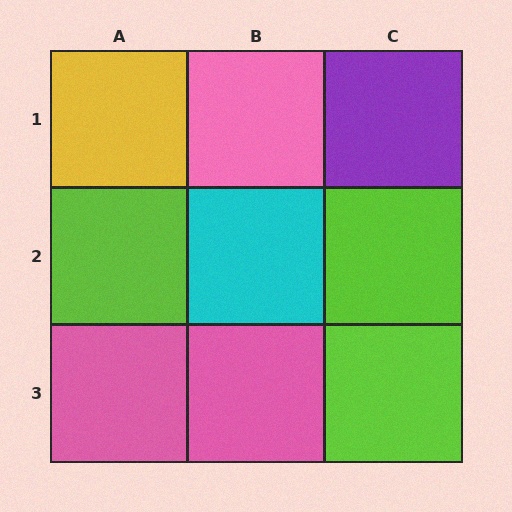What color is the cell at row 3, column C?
Lime.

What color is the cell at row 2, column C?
Lime.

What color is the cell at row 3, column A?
Pink.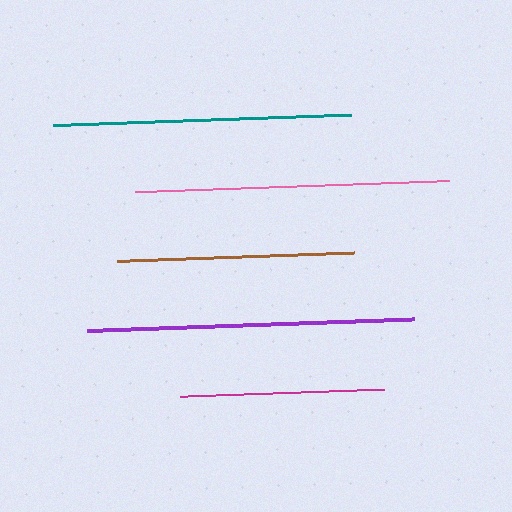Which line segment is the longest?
The purple line is the longest at approximately 328 pixels.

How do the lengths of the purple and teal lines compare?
The purple and teal lines are approximately the same length.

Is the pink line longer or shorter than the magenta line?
The pink line is longer than the magenta line.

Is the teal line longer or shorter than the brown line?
The teal line is longer than the brown line.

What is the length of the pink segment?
The pink segment is approximately 315 pixels long.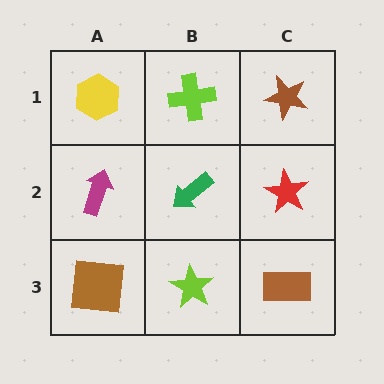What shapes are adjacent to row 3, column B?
A green arrow (row 2, column B), a brown square (row 3, column A), a brown rectangle (row 3, column C).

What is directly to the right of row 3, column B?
A brown rectangle.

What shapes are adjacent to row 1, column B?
A green arrow (row 2, column B), a yellow hexagon (row 1, column A), a brown star (row 1, column C).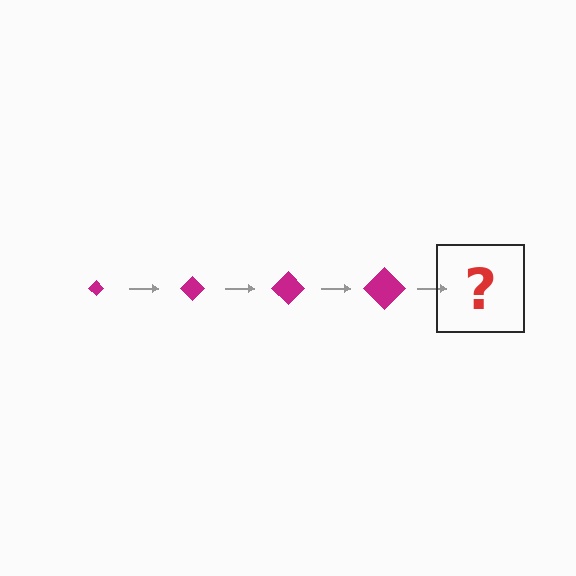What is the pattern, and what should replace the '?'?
The pattern is that the diamond gets progressively larger each step. The '?' should be a magenta diamond, larger than the previous one.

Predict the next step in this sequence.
The next step is a magenta diamond, larger than the previous one.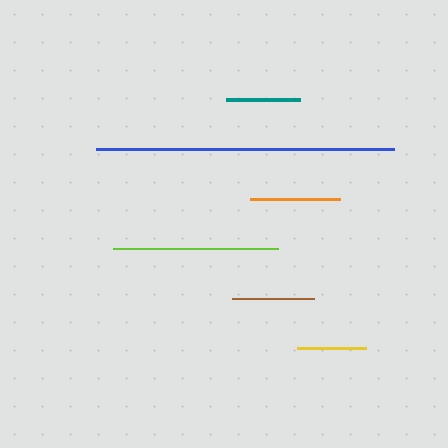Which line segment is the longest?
The blue line is the longest at approximately 298 pixels.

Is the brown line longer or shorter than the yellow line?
The brown line is longer than the yellow line.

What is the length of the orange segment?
The orange segment is approximately 89 pixels long.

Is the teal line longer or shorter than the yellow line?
The teal line is longer than the yellow line.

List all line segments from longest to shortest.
From longest to shortest: blue, lime, orange, brown, teal, yellow.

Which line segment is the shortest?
The yellow line is the shortest at approximately 69 pixels.